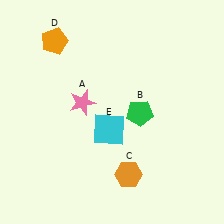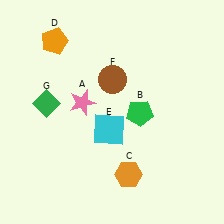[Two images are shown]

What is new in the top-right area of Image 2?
A brown circle (F) was added in the top-right area of Image 2.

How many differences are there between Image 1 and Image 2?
There are 2 differences between the two images.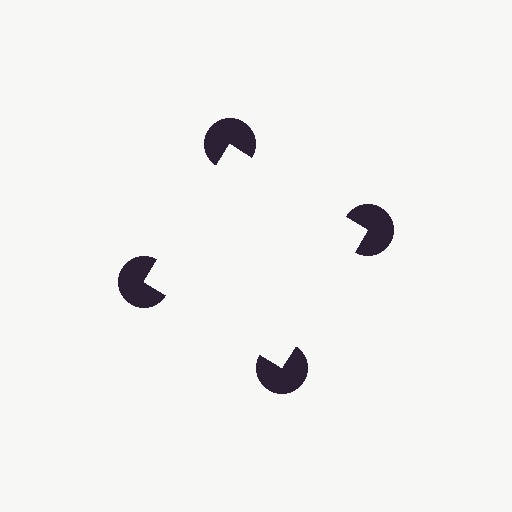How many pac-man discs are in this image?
There are 4 — one at each vertex of the illusory square.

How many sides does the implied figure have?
4 sides.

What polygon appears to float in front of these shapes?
An illusory square — its edges are inferred from the aligned wedge cuts in the pac-man discs, not physically drawn.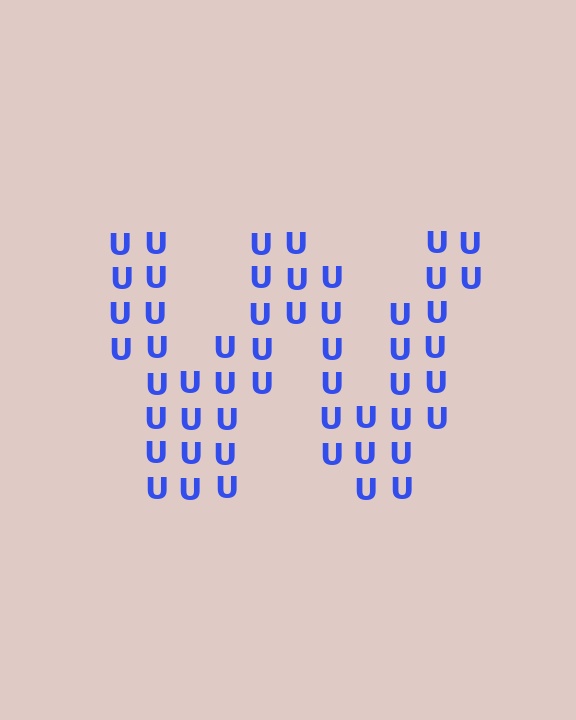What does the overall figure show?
The overall figure shows the letter W.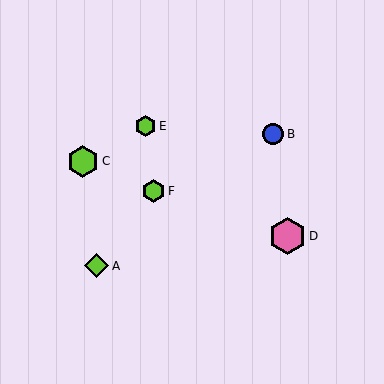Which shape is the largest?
The pink hexagon (labeled D) is the largest.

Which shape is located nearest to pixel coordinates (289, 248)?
The pink hexagon (labeled D) at (287, 236) is nearest to that location.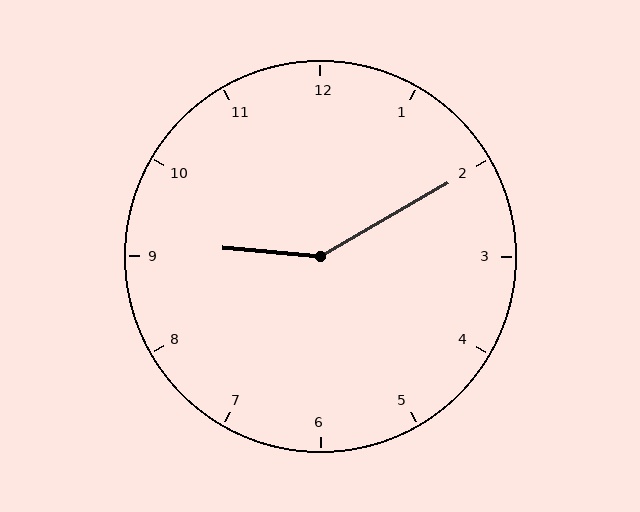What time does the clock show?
9:10.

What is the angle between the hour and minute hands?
Approximately 145 degrees.